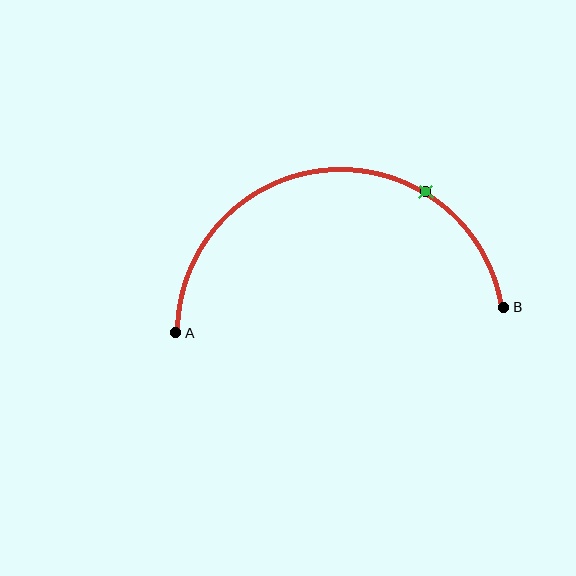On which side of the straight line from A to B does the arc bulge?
The arc bulges above the straight line connecting A and B.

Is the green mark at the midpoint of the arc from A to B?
No. The green mark lies on the arc but is closer to endpoint B. The arc midpoint would be at the point on the curve equidistant along the arc from both A and B.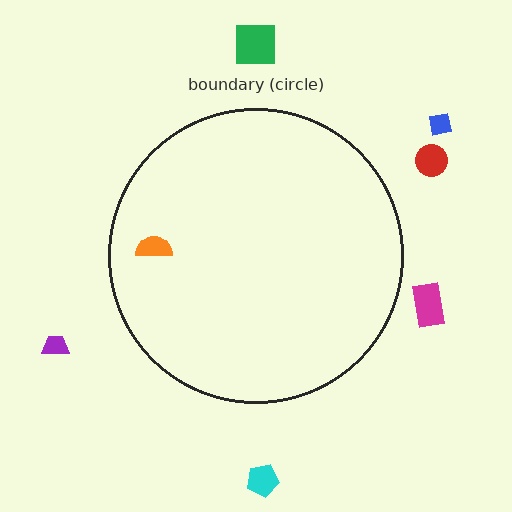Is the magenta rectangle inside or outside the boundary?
Outside.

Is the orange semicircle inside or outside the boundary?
Inside.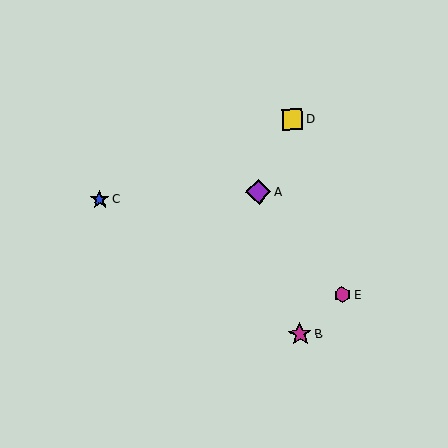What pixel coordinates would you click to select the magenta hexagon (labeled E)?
Click at (343, 295) to select the magenta hexagon E.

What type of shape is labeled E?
Shape E is a magenta hexagon.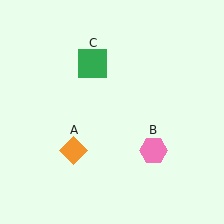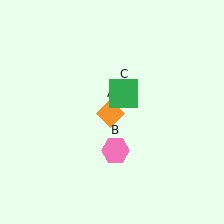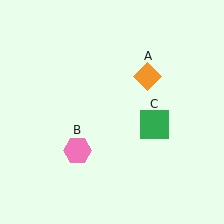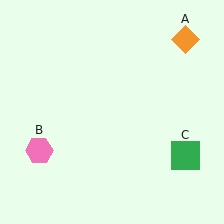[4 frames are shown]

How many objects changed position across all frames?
3 objects changed position: orange diamond (object A), pink hexagon (object B), green square (object C).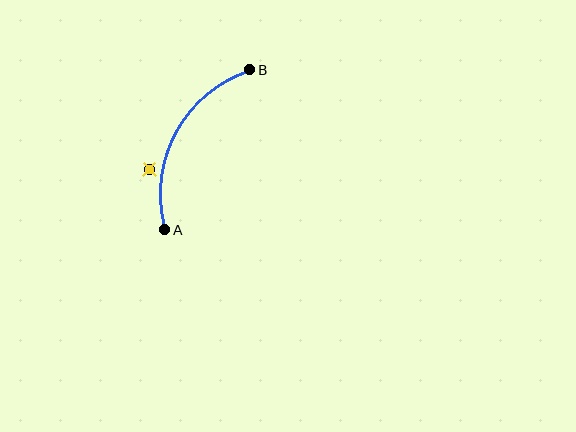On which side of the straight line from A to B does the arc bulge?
The arc bulges to the left of the straight line connecting A and B.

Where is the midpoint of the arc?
The arc midpoint is the point on the curve farthest from the straight line joining A and B. It sits to the left of that line.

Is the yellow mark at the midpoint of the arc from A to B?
No — the yellow mark does not lie on the arc at all. It sits slightly outside the curve.